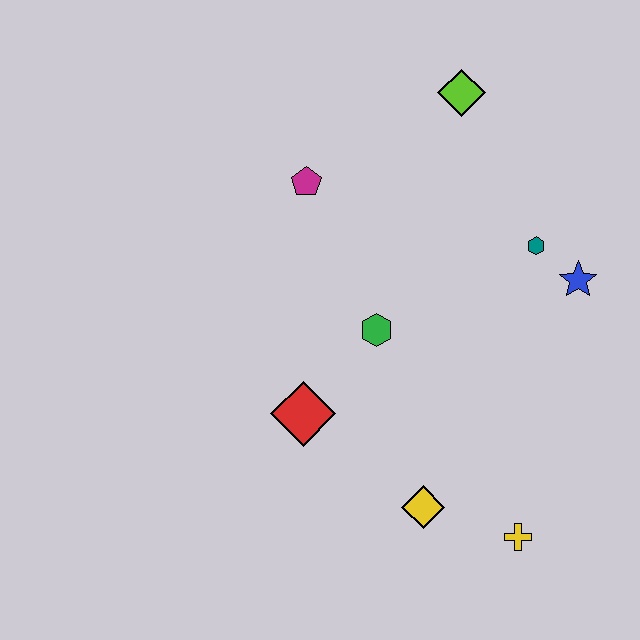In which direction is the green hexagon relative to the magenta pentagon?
The green hexagon is below the magenta pentagon.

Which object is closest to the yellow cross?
The yellow diamond is closest to the yellow cross.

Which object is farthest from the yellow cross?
The lime diamond is farthest from the yellow cross.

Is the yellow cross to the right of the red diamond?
Yes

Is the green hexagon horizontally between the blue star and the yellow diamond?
No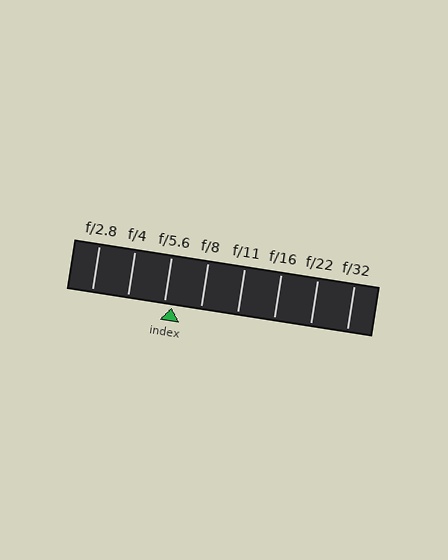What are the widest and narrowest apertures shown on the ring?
The widest aperture shown is f/2.8 and the narrowest is f/32.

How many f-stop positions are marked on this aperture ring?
There are 8 f-stop positions marked.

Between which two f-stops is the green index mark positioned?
The index mark is between f/5.6 and f/8.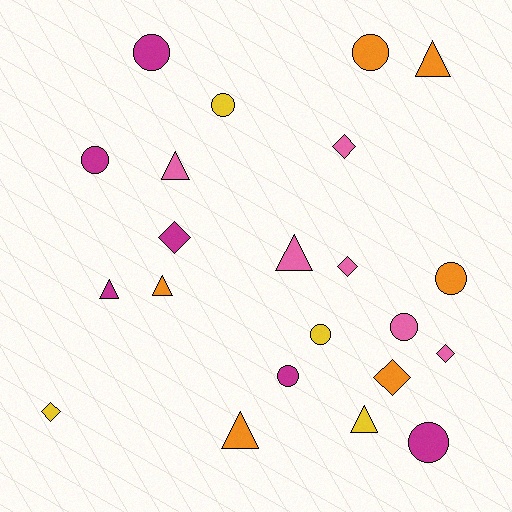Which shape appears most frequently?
Circle, with 9 objects.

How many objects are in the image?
There are 22 objects.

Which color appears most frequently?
Orange, with 6 objects.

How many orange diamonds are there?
There is 1 orange diamond.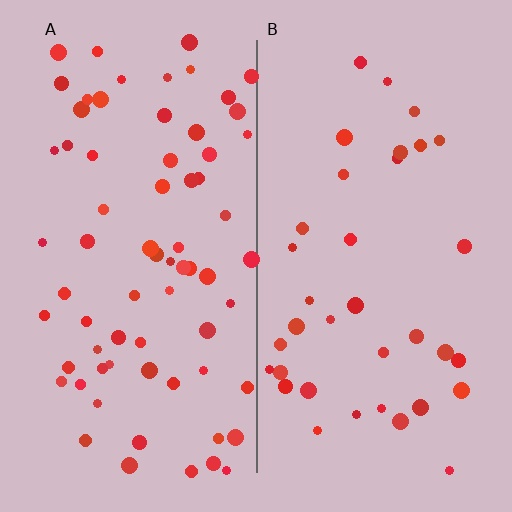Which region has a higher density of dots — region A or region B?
A (the left).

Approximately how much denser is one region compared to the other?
Approximately 1.9× — region A over region B.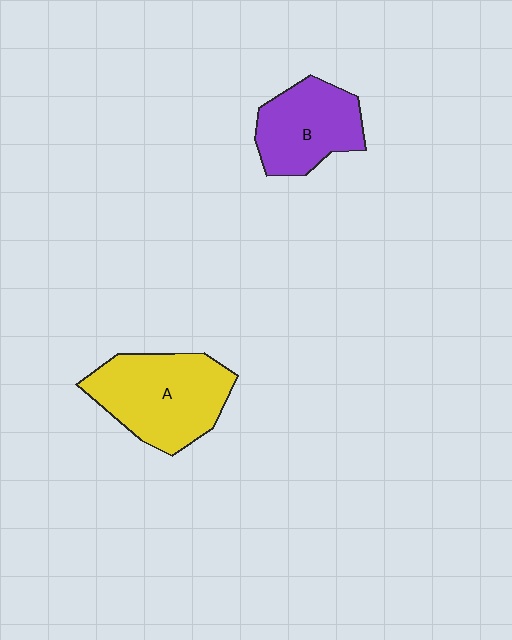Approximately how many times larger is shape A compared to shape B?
Approximately 1.3 times.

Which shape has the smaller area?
Shape B (purple).